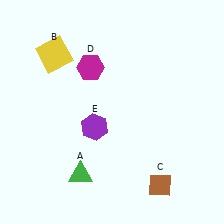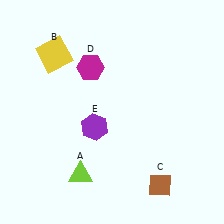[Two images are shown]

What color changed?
The triangle (A) changed from green in Image 1 to lime in Image 2.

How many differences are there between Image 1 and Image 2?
There is 1 difference between the two images.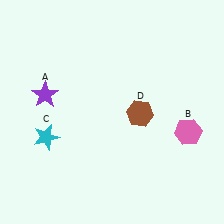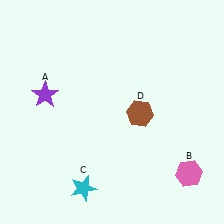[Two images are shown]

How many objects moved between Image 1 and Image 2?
2 objects moved between the two images.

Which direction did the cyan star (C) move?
The cyan star (C) moved down.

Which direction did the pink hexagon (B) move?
The pink hexagon (B) moved down.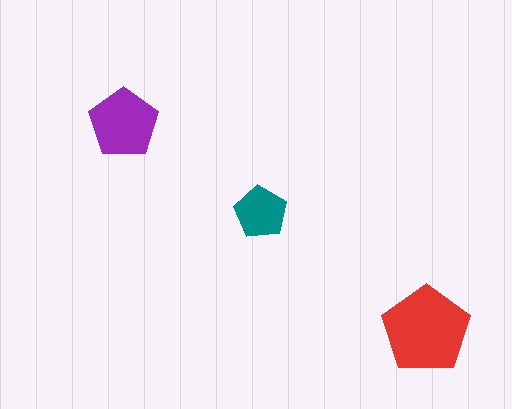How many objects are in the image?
There are 3 objects in the image.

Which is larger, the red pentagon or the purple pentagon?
The red one.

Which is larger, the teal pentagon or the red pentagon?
The red one.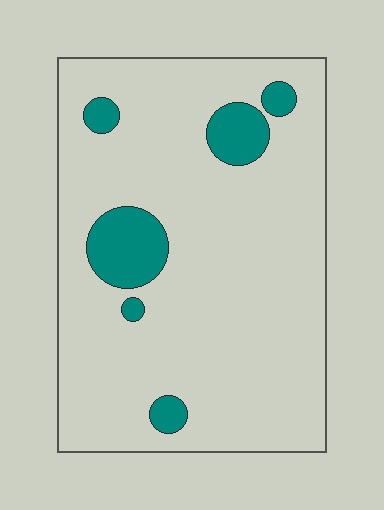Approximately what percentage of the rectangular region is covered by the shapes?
Approximately 10%.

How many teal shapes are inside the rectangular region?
6.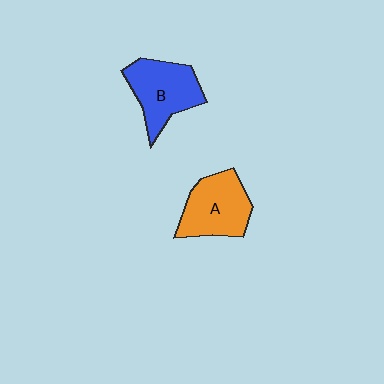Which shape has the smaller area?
Shape A (orange).